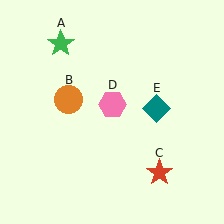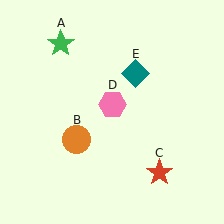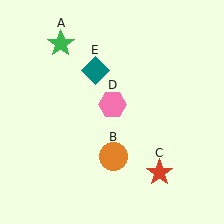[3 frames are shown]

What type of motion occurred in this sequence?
The orange circle (object B), teal diamond (object E) rotated counterclockwise around the center of the scene.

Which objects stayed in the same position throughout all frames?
Green star (object A) and red star (object C) and pink hexagon (object D) remained stationary.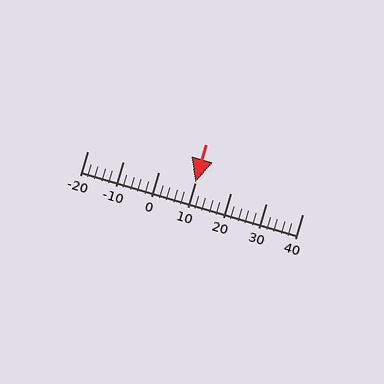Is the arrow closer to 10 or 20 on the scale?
The arrow is closer to 10.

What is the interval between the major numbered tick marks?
The major tick marks are spaced 10 units apart.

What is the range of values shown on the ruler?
The ruler shows values from -20 to 40.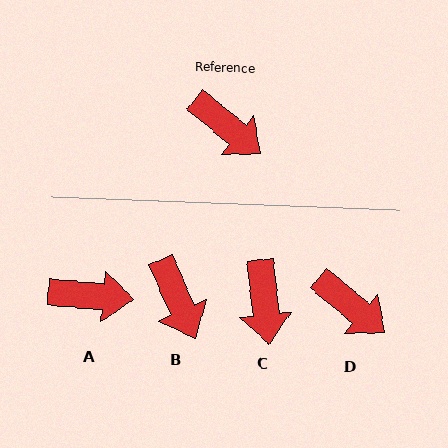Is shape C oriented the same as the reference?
No, it is off by about 44 degrees.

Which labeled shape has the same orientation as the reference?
D.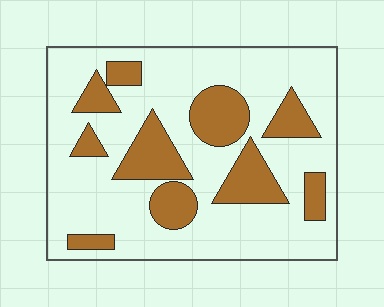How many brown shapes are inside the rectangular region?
10.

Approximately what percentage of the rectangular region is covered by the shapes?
Approximately 25%.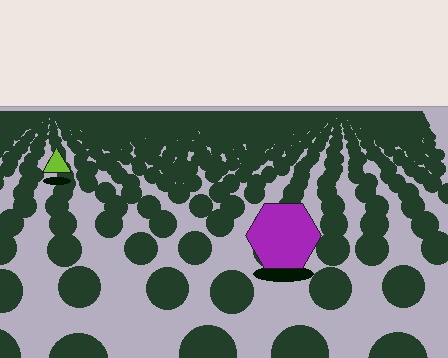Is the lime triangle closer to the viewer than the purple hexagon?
No. The purple hexagon is closer — you can tell from the texture gradient: the ground texture is coarser near it.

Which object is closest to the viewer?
The purple hexagon is closest. The texture marks near it are larger and more spread out.